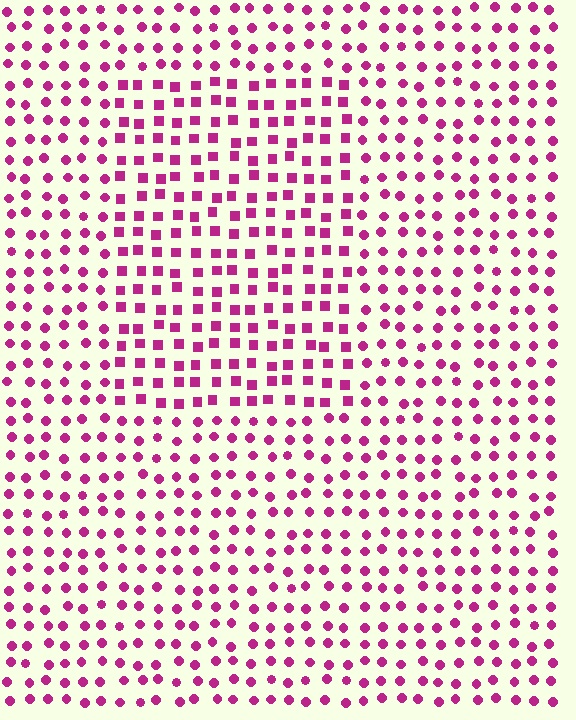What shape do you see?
I see a rectangle.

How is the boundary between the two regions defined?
The boundary is defined by a change in element shape: squares inside vs. circles outside. All elements share the same color and spacing.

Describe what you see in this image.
The image is filled with small magenta elements arranged in a uniform grid. A rectangle-shaped region contains squares, while the surrounding area contains circles. The boundary is defined purely by the change in element shape.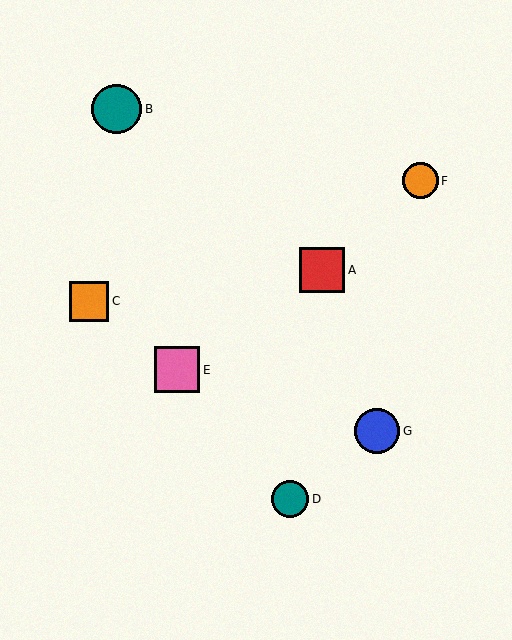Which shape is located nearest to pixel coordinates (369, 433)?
The blue circle (labeled G) at (377, 431) is nearest to that location.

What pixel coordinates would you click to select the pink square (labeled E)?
Click at (177, 370) to select the pink square E.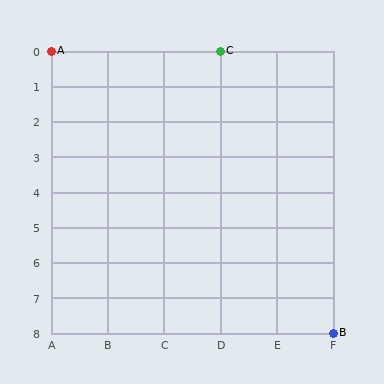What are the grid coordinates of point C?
Point C is at grid coordinates (D, 0).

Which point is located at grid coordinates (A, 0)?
Point A is at (A, 0).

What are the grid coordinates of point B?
Point B is at grid coordinates (F, 8).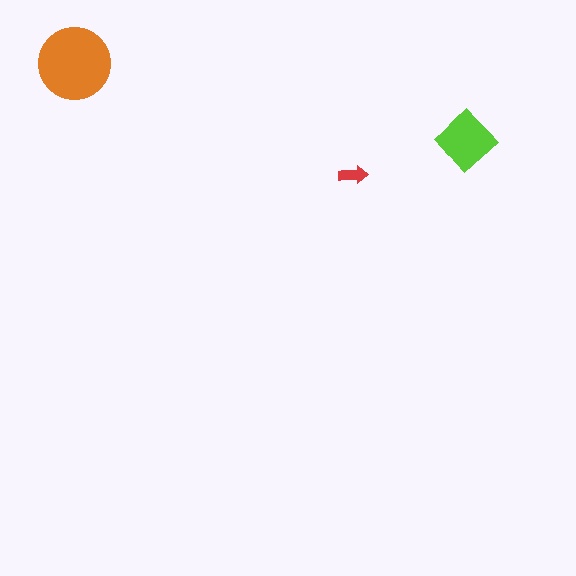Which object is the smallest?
The red arrow.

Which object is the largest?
The orange circle.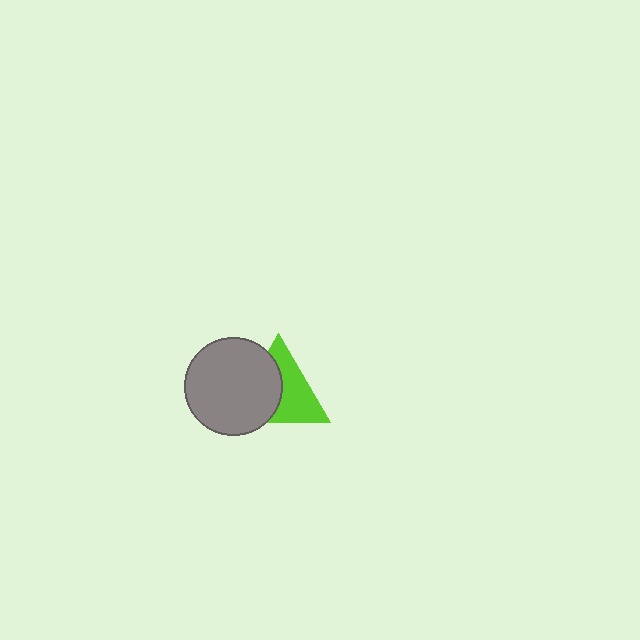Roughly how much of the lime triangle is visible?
About half of it is visible (roughly 53%).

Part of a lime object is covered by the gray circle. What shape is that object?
It is a triangle.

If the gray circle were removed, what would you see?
You would see the complete lime triangle.